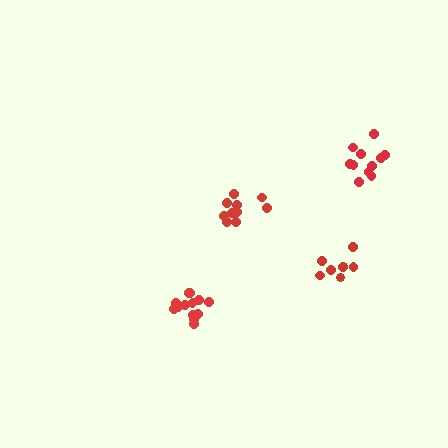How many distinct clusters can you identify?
There are 4 distinct clusters.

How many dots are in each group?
Group 1: 10 dots, Group 2: 11 dots, Group 3: 8 dots, Group 4: 13 dots (42 total).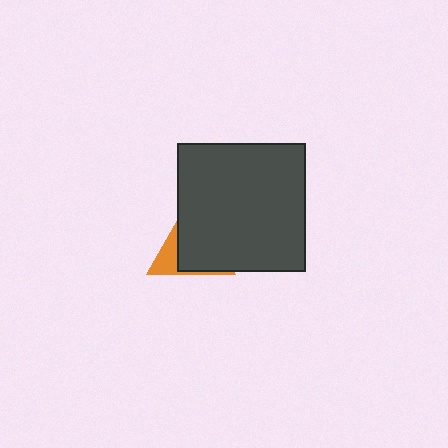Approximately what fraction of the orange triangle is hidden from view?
Roughly 69% of the orange triangle is hidden behind the dark gray square.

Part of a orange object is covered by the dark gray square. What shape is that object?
It is a triangle.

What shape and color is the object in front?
The object in front is a dark gray square.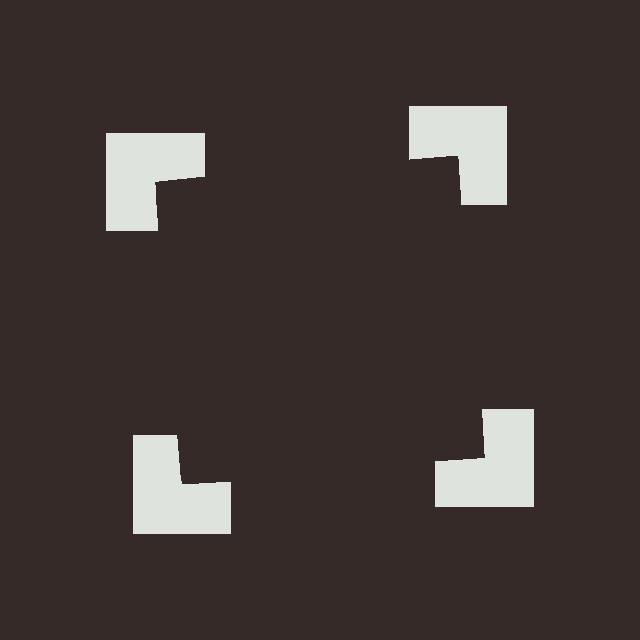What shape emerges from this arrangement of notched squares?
An illusory square — its edges are inferred from the aligned wedge cuts in the notched squares, not physically drawn.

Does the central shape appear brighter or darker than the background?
It typically appears slightly darker than the background, even though no actual brightness change is drawn.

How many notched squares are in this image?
There are 4 — one at each vertex of the illusory square.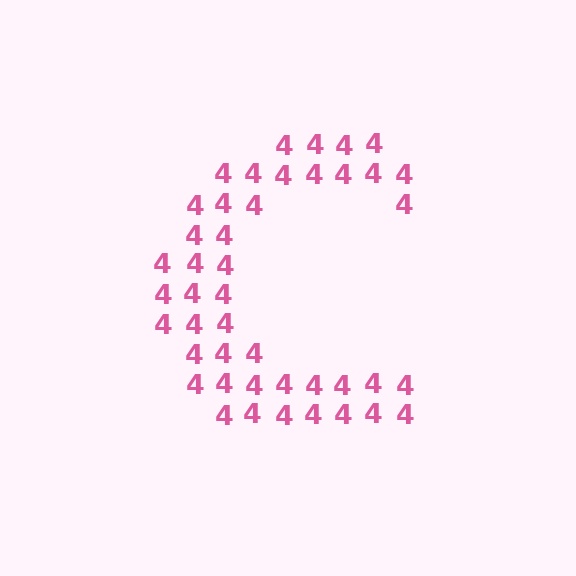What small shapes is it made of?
It is made of small digit 4's.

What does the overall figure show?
The overall figure shows the letter C.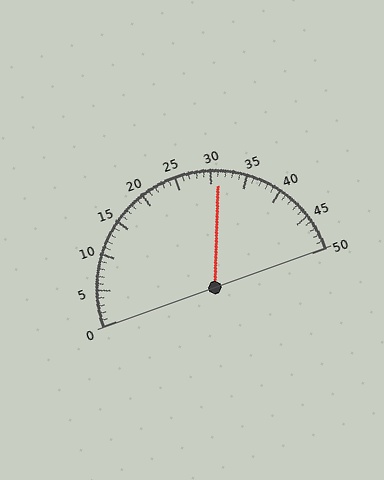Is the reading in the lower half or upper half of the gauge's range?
The reading is in the upper half of the range (0 to 50).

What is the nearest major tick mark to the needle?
The nearest major tick mark is 30.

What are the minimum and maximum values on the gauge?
The gauge ranges from 0 to 50.